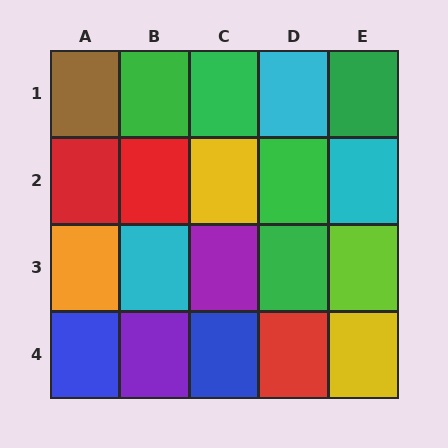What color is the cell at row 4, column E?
Yellow.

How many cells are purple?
2 cells are purple.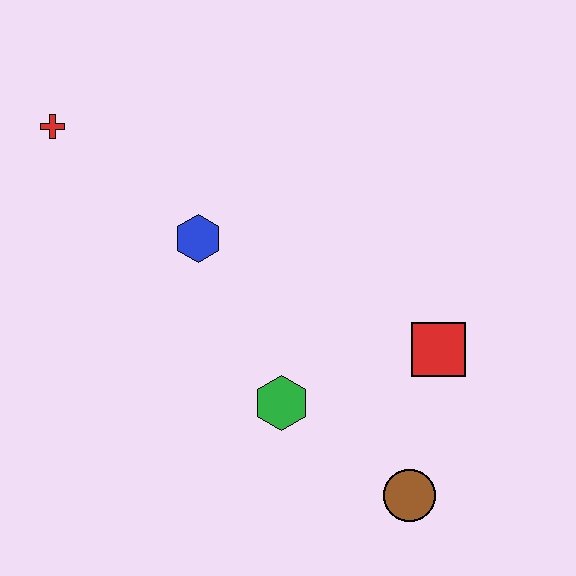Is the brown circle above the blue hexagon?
No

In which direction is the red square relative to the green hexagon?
The red square is to the right of the green hexagon.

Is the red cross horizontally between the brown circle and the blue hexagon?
No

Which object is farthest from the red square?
The red cross is farthest from the red square.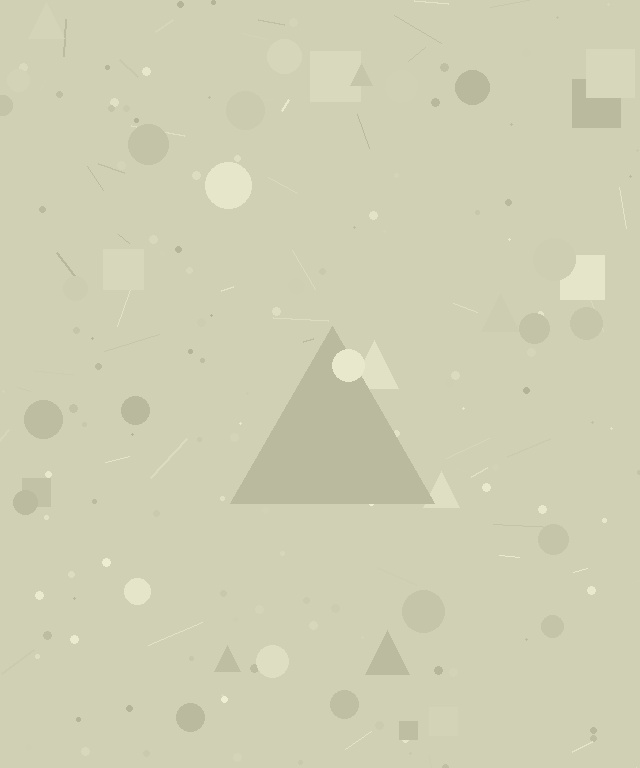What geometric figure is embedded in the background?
A triangle is embedded in the background.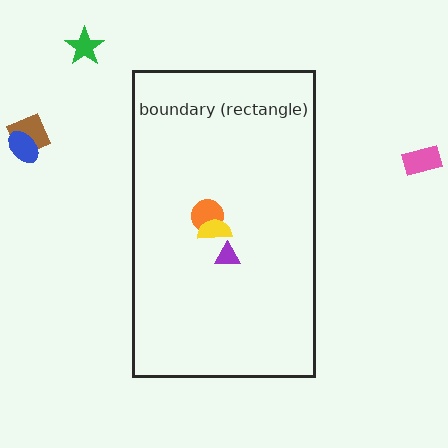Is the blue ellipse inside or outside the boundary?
Outside.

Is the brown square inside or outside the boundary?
Outside.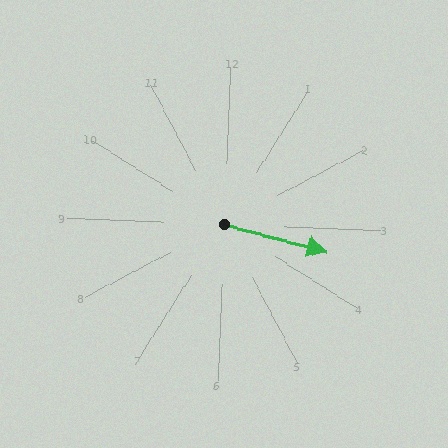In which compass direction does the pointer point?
East.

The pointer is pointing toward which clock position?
Roughly 3 o'clock.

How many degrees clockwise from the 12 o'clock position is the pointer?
Approximately 103 degrees.